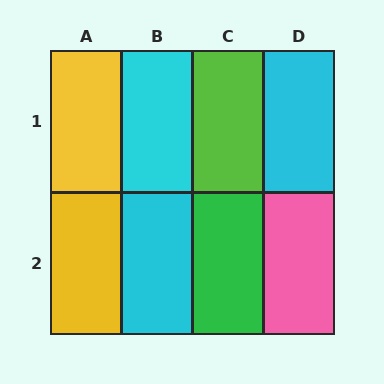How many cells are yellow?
2 cells are yellow.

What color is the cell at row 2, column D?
Pink.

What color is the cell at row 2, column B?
Cyan.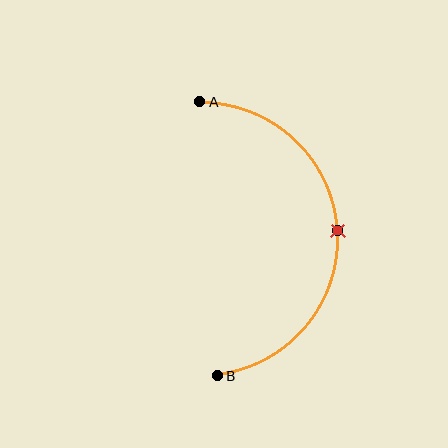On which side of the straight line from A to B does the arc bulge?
The arc bulges to the right of the straight line connecting A and B.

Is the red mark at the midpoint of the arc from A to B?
Yes. The red mark lies on the arc at equal arc-length from both A and B — it is the arc midpoint.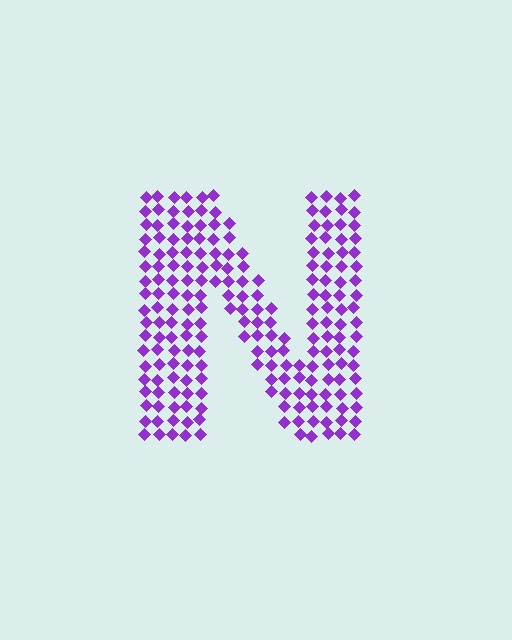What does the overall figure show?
The overall figure shows the letter N.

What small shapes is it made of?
It is made of small diamonds.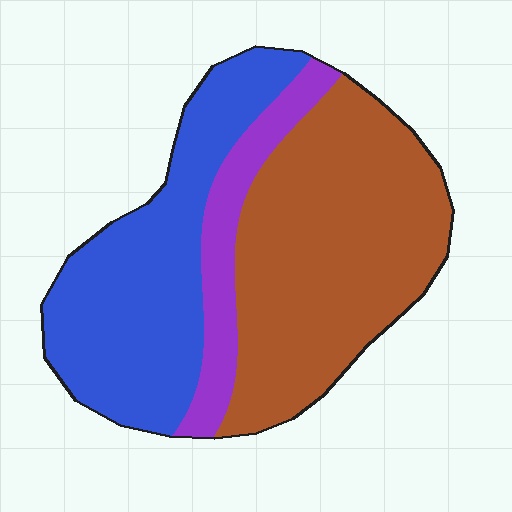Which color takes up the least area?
Purple, at roughly 15%.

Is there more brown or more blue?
Brown.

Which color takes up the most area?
Brown, at roughly 50%.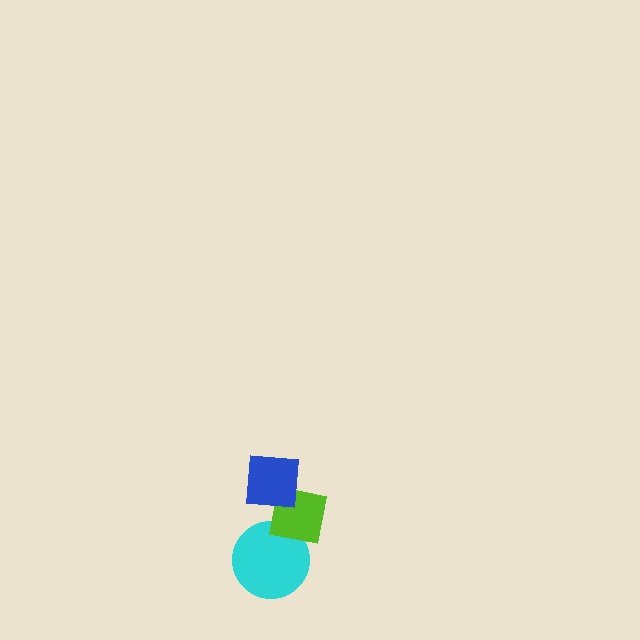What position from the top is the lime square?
The lime square is 2nd from the top.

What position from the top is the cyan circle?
The cyan circle is 3rd from the top.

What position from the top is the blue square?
The blue square is 1st from the top.